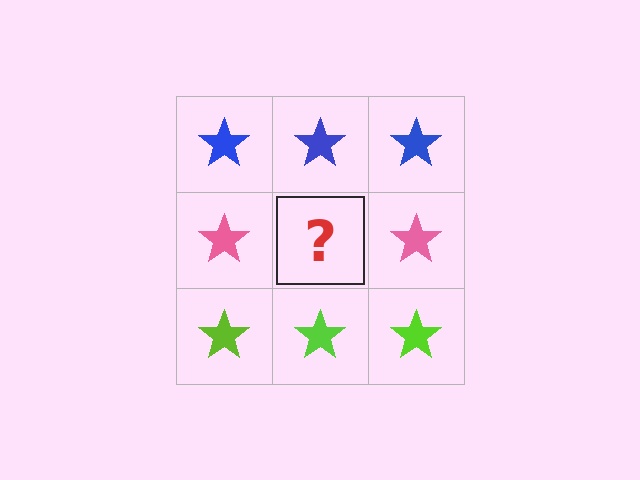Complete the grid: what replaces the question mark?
The question mark should be replaced with a pink star.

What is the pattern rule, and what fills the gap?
The rule is that each row has a consistent color. The gap should be filled with a pink star.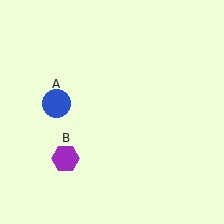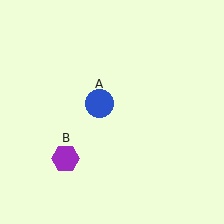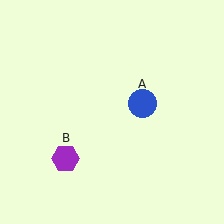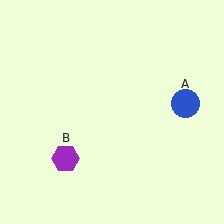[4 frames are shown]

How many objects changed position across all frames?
1 object changed position: blue circle (object A).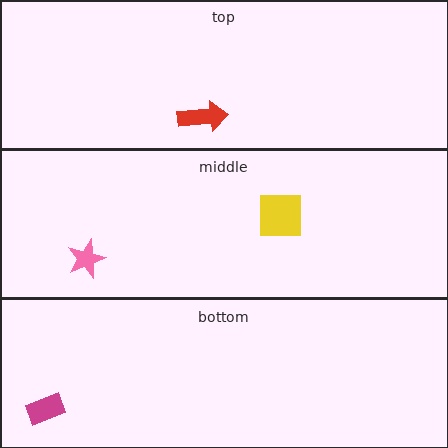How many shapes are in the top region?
1.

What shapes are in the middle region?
The yellow square, the pink star.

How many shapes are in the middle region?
2.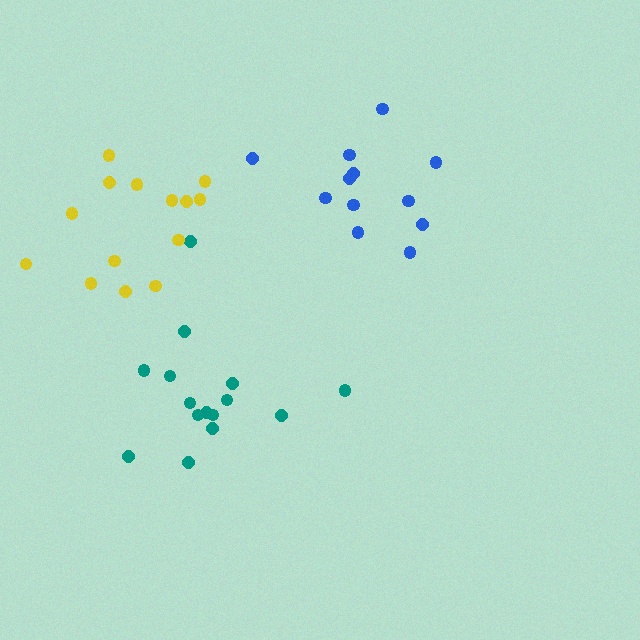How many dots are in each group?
Group 1: 15 dots, Group 2: 12 dots, Group 3: 14 dots (41 total).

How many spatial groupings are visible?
There are 3 spatial groupings.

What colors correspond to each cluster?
The clusters are colored: teal, blue, yellow.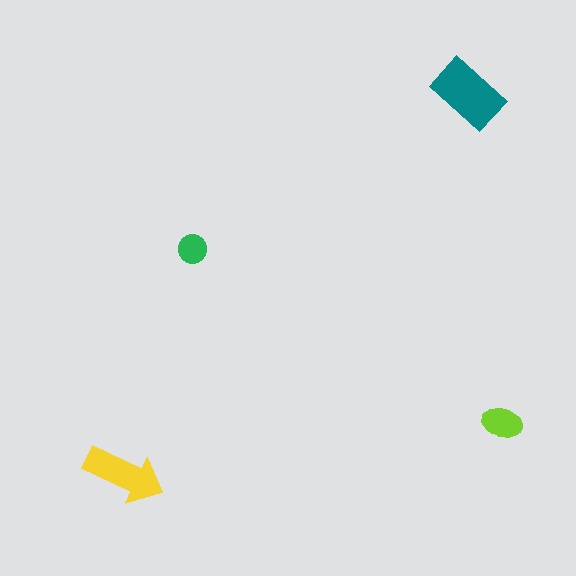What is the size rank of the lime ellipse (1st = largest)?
3rd.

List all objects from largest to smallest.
The teal rectangle, the yellow arrow, the lime ellipse, the green circle.